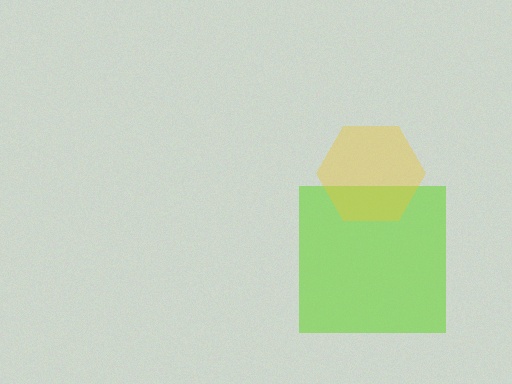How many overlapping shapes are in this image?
There are 2 overlapping shapes in the image.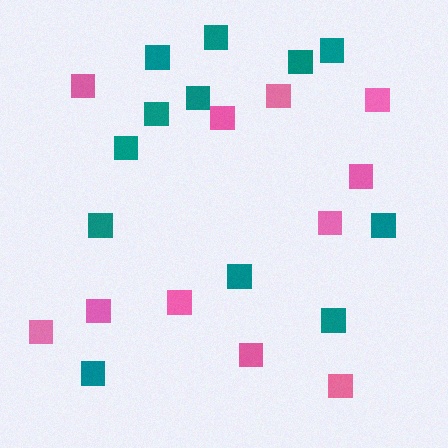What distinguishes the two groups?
There are 2 groups: one group of teal squares (12) and one group of pink squares (11).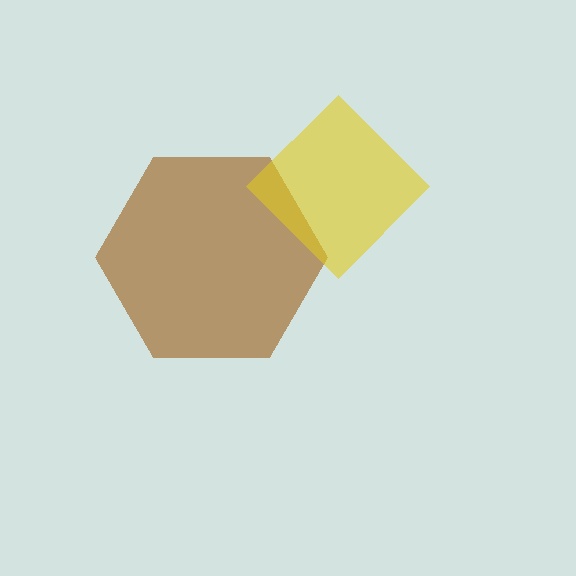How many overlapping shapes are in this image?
There are 2 overlapping shapes in the image.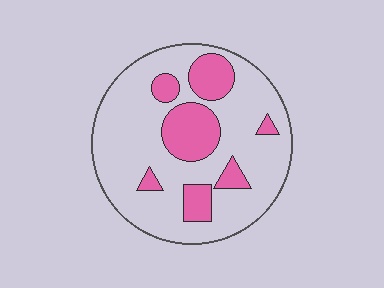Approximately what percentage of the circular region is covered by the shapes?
Approximately 25%.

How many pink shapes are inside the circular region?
7.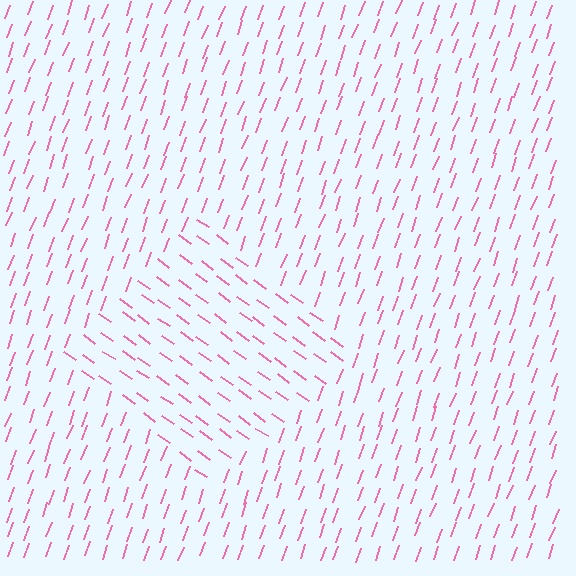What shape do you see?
I see a diamond.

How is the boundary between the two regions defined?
The boundary is defined purely by a change in line orientation (approximately 74 degrees difference). All lines are the same color and thickness.